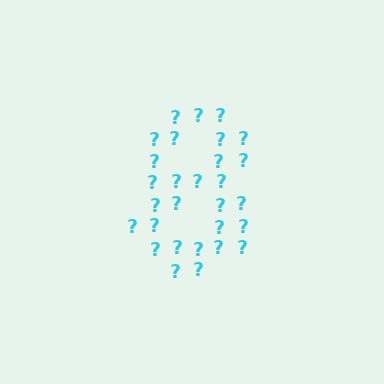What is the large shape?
The large shape is the digit 8.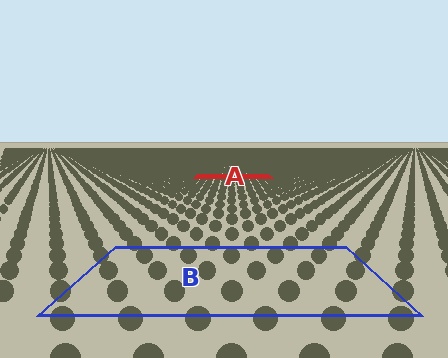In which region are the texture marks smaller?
The texture marks are smaller in region A, because it is farther away.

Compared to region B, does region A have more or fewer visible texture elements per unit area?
Region A has more texture elements per unit area — they are packed more densely because it is farther away.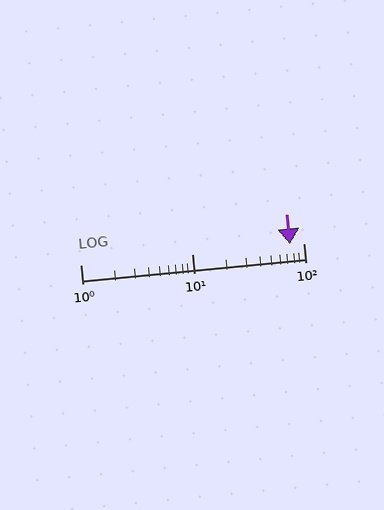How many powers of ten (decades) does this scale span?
The scale spans 2 decades, from 1 to 100.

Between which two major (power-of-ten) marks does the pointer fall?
The pointer is between 10 and 100.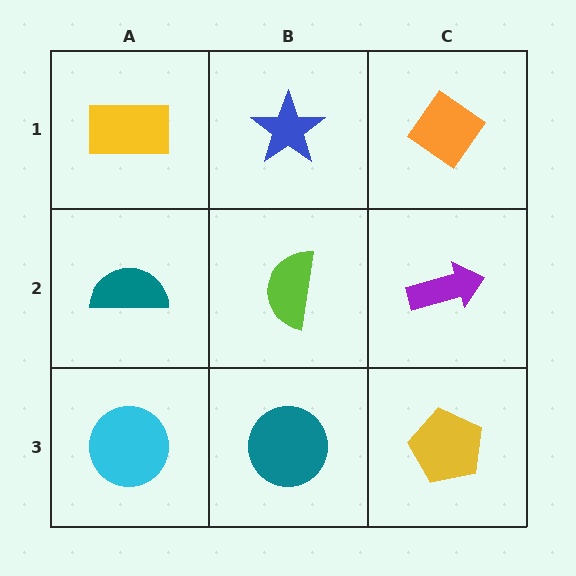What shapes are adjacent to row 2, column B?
A blue star (row 1, column B), a teal circle (row 3, column B), a teal semicircle (row 2, column A), a purple arrow (row 2, column C).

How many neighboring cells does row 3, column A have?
2.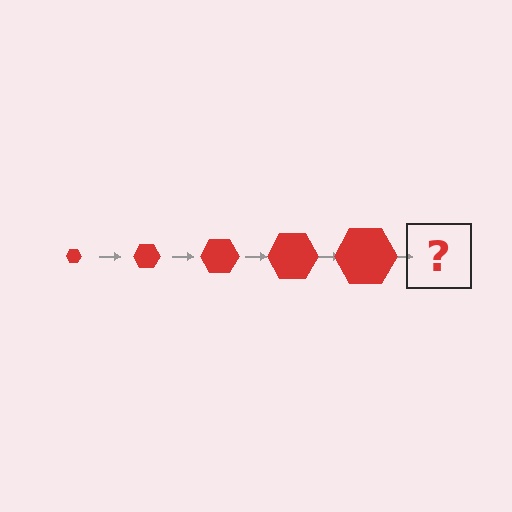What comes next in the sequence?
The next element should be a red hexagon, larger than the previous one.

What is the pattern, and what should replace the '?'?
The pattern is that the hexagon gets progressively larger each step. The '?' should be a red hexagon, larger than the previous one.